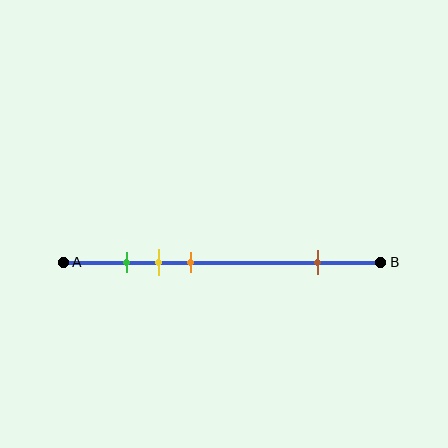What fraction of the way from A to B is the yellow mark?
The yellow mark is approximately 30% (0.3) of the way from A to B.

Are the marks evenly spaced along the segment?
No, the marks are not evenly spaced.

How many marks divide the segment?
There are 4 marks dividing the segment.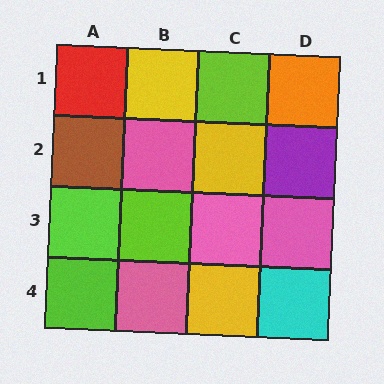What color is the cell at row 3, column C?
Pink.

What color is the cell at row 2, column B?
Pink.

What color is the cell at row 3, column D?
Pink.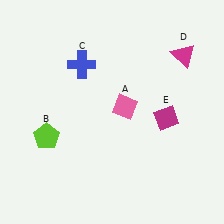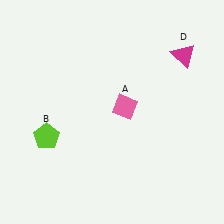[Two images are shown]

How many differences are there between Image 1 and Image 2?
There are 2 differences between the two images.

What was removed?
The blue cross (C), the magenta diamond (E) were removed in Image 2.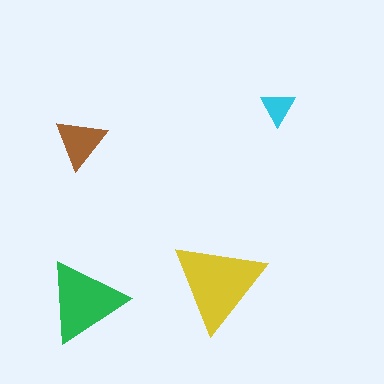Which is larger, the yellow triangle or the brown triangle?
The yellow one.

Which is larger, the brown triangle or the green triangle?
The green one.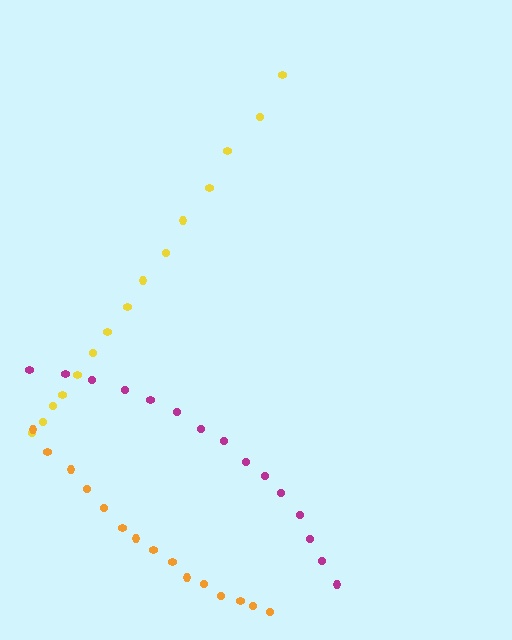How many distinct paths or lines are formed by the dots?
There are 3 distinct paths.